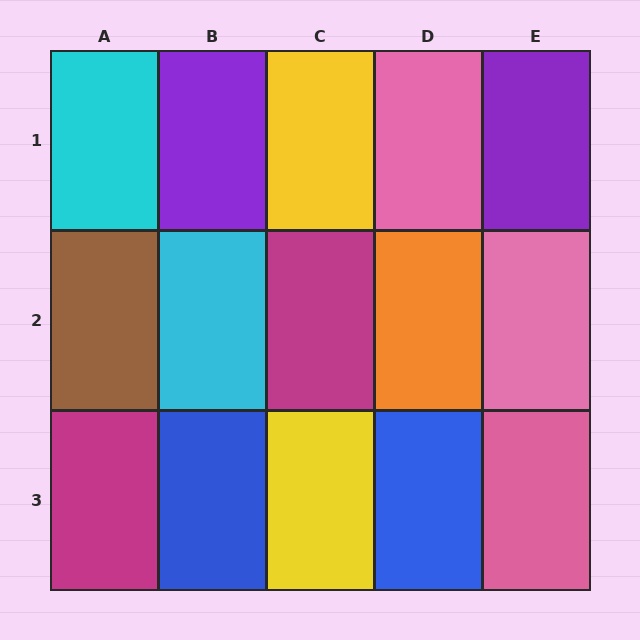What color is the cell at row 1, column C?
Yellow.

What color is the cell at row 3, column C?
Yellow.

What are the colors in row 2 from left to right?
Brown, cyan, magenta, orange, pink.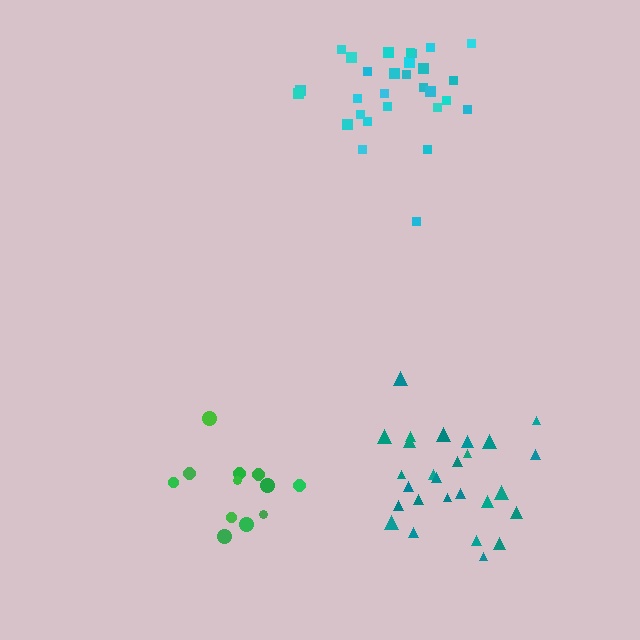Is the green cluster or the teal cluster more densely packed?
Teal.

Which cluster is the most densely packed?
Cyan.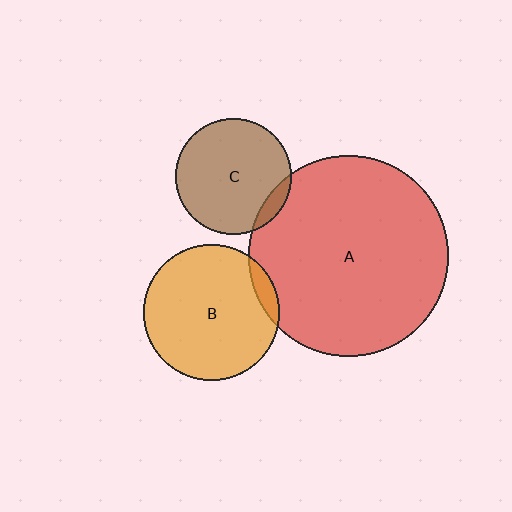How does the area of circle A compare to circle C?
Approximately 3.0 times.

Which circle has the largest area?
Circle A (red).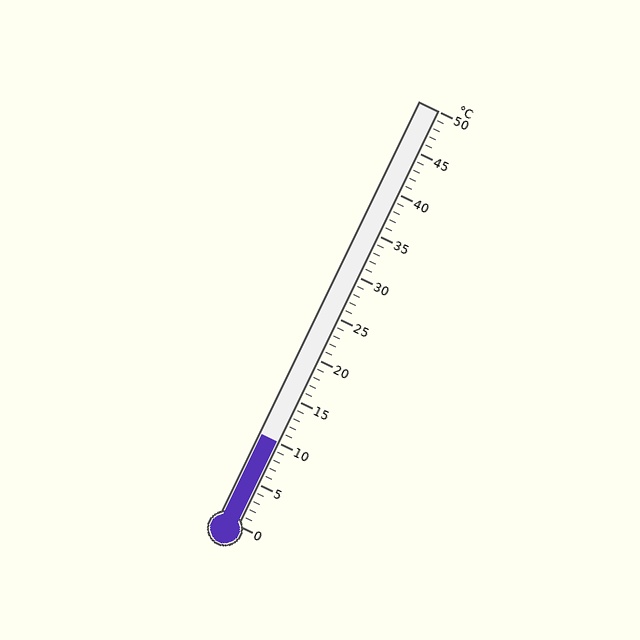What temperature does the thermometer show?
The thermometer shows approximately 10°C.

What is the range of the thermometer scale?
The thermometer scale ranges from 0°C to 50°C.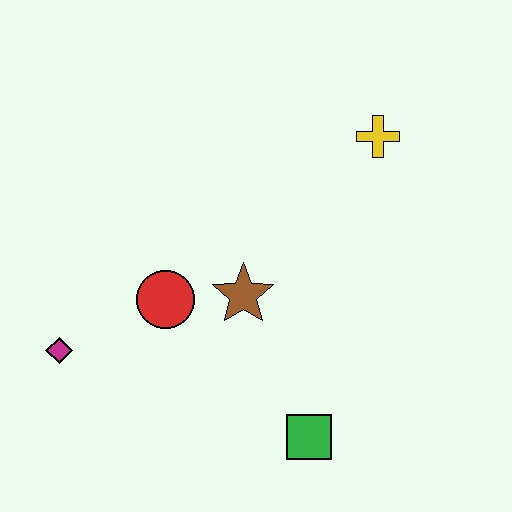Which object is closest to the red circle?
The brown star is closest to the red circle.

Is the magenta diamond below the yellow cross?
Yes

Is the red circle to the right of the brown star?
No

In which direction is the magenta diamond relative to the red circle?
The magenta diamond is to the left of the red circle.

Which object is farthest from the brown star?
The yellow cross is farthest from the brown star.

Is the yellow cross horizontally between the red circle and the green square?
No